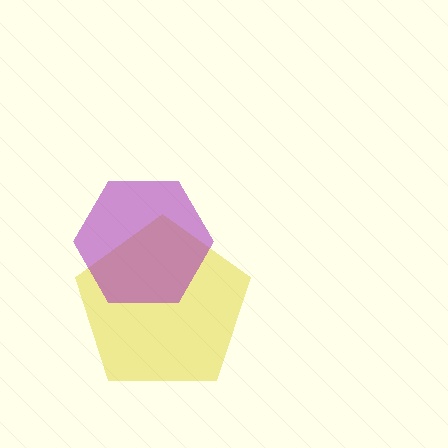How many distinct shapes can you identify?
There are 2 distinct shapes: a yellow pentagon, a purple hexagon.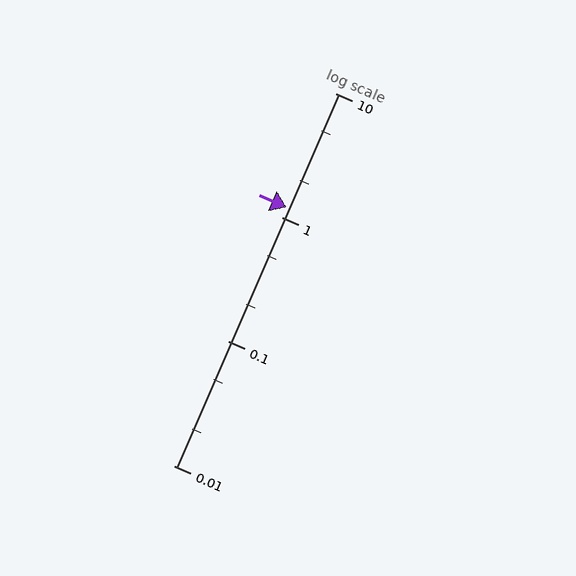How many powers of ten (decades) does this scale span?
The scale spans 3 decades, from 0.01 to 10.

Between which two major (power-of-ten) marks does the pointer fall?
The pointer is between 1 and 10.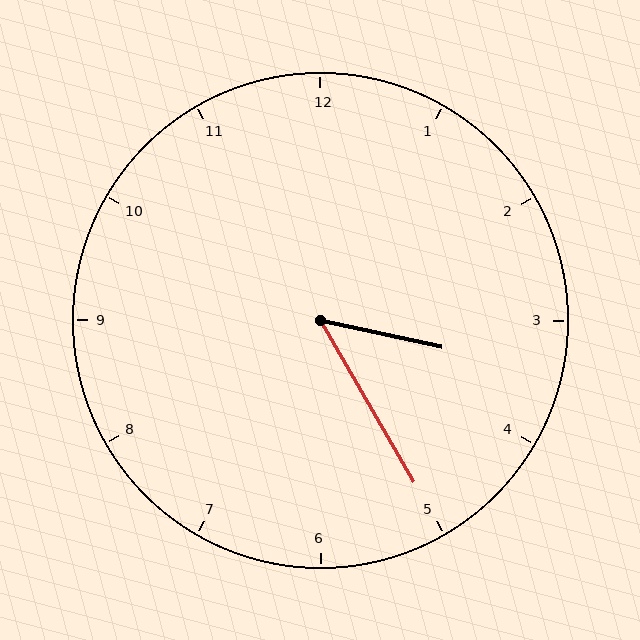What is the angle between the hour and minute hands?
Approximately 48 degrees.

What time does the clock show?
3:25.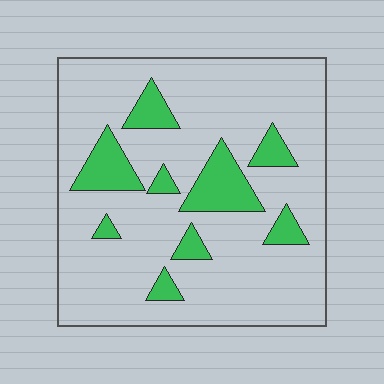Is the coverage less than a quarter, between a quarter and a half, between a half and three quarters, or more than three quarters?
Less than a quarter.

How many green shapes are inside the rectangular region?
9.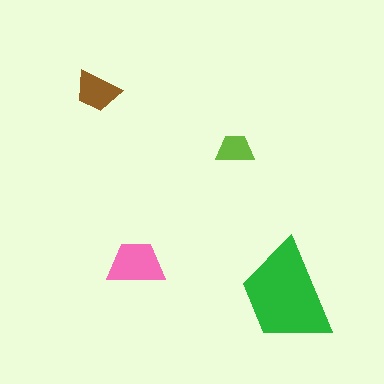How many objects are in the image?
There are 4 objects in the image.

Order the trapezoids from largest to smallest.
the green one, the pink one, the brown one, the lime one.